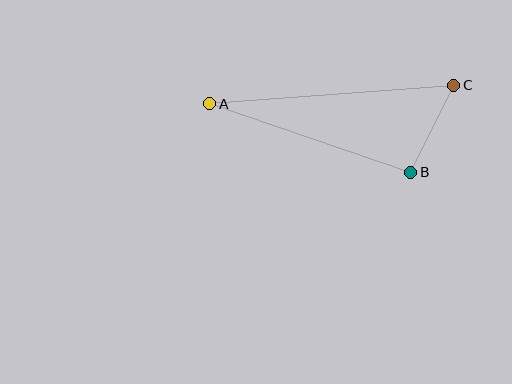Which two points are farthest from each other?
Points A and C are farthest from each other.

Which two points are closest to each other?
Points B and C are closest to each other.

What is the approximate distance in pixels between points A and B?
The distance between A and B is approximately 212 pixels.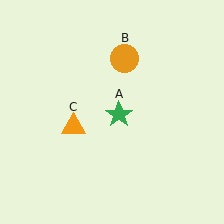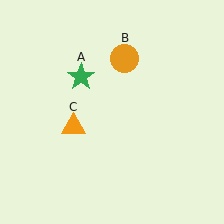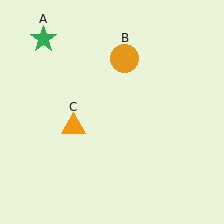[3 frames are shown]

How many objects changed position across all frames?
1 object changed position: green star (object A).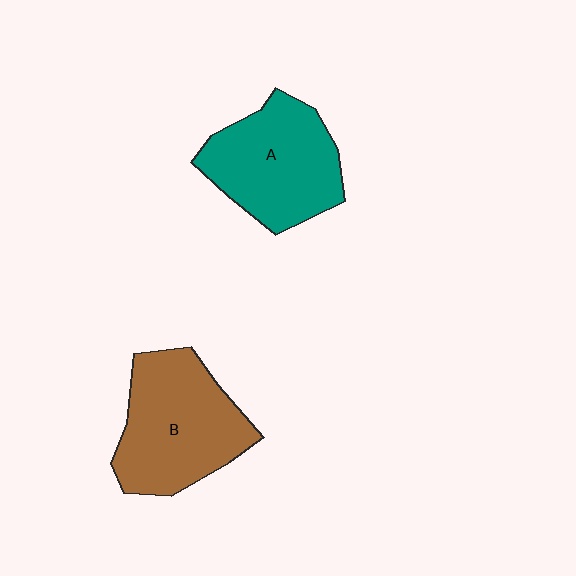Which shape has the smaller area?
Shape A (teal).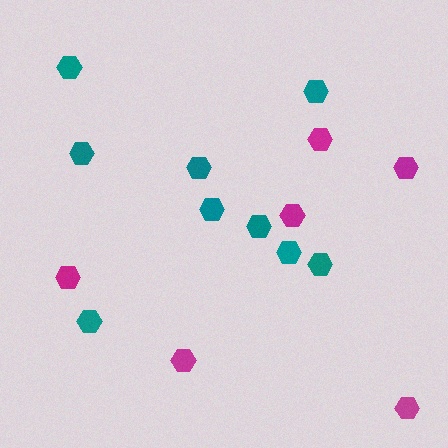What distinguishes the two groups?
There are 2 groups: one group of teal hexagons (9) and one group of magenta hexagons (6).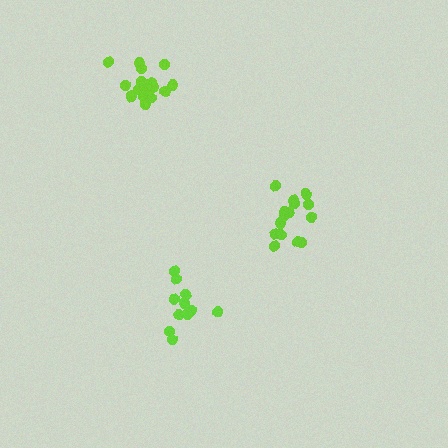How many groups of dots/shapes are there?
There are 3 groups.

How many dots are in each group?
Group 1: 15 dots, Group 2: 17 dots, Group 3: 11 dots (43 total).